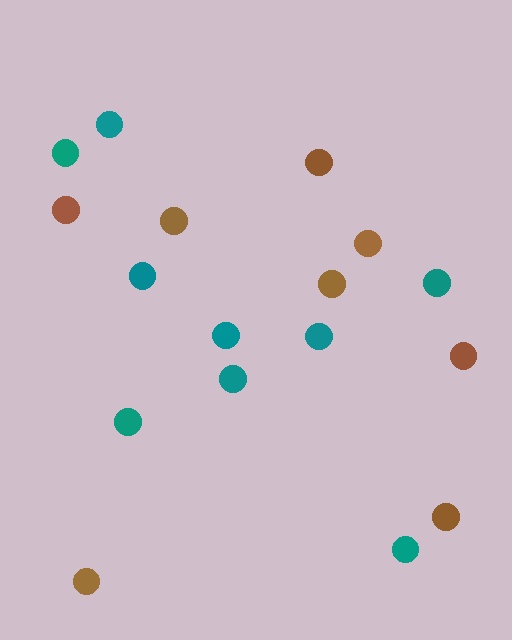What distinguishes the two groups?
There are 2 groups: one group of brown circles (8) and one group of teal circles (9).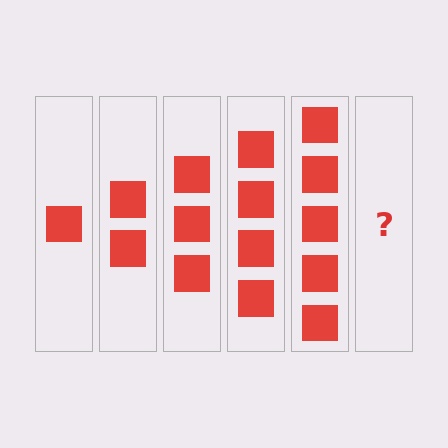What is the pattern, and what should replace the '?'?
The pattern is that each step adds one more square. The '?' should be 6 squares.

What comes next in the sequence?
The next element should be 6 squares.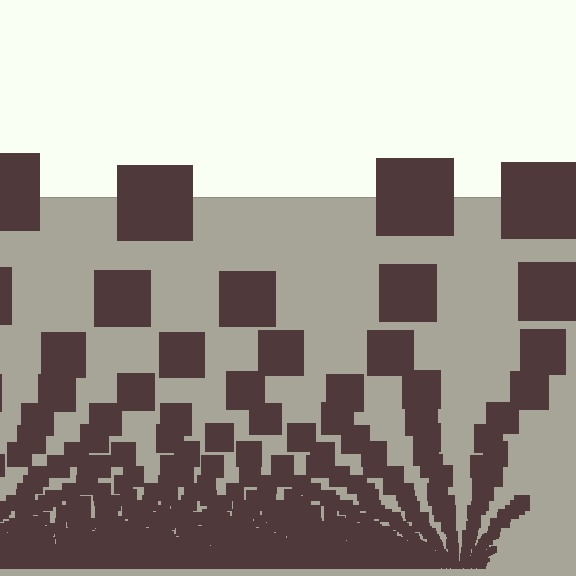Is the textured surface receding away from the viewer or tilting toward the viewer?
The surface appears to tilt toward the viewer. Texture elements get larger and sparser toward the top.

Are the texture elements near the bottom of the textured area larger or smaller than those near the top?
Smaller. The gradient is inverted — elements near the bottom are smaller and denser.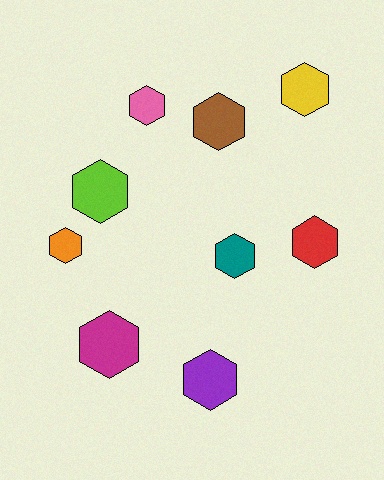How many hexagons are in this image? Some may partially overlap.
There are 9 hexagons.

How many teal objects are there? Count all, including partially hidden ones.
There is 1 teal object.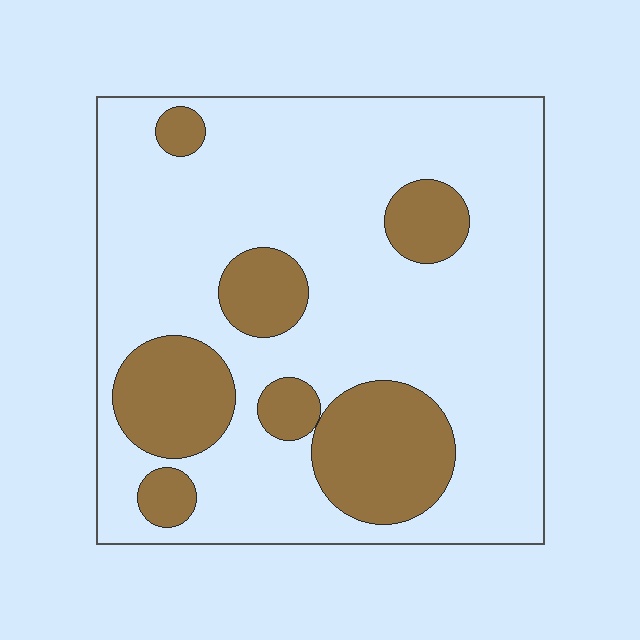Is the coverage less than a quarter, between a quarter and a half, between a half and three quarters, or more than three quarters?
Less than a quarter.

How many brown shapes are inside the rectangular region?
7.